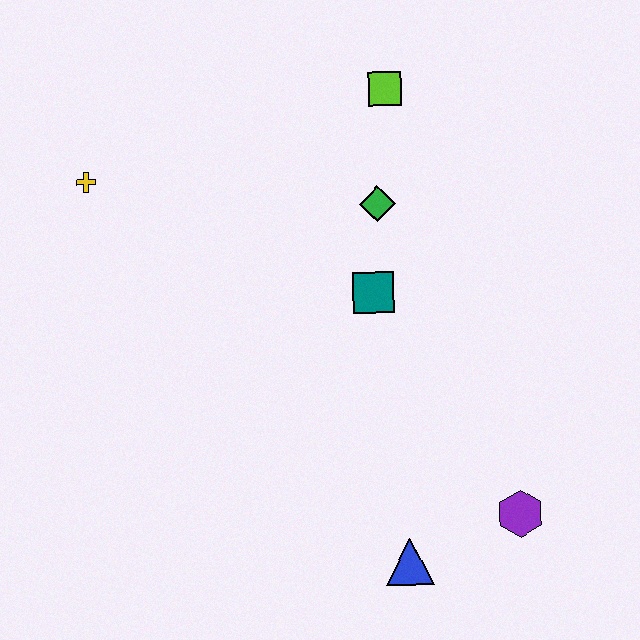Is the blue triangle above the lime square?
No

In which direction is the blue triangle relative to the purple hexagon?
The blue triangle is to the left of the purple hexagon.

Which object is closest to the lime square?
The green diamond is closest to the lime square.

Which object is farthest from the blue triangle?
The yellow cross is farthest from the blue triangle.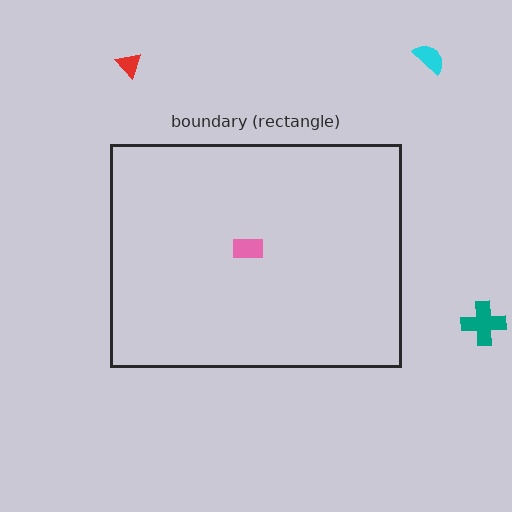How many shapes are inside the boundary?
1 inside, 3 outside.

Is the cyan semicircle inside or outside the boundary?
Outside.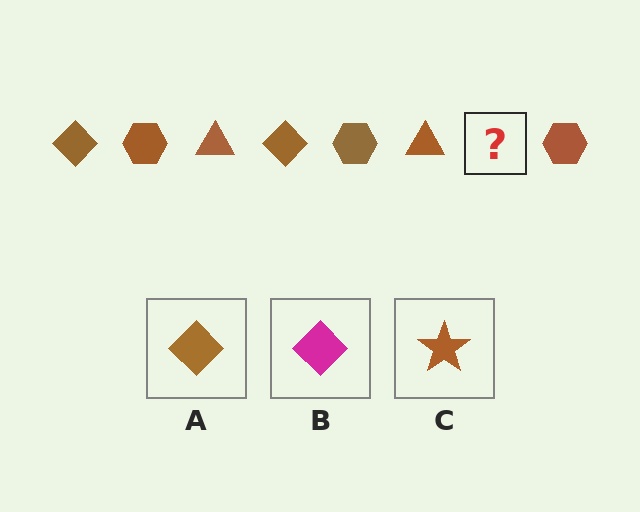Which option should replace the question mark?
Option A.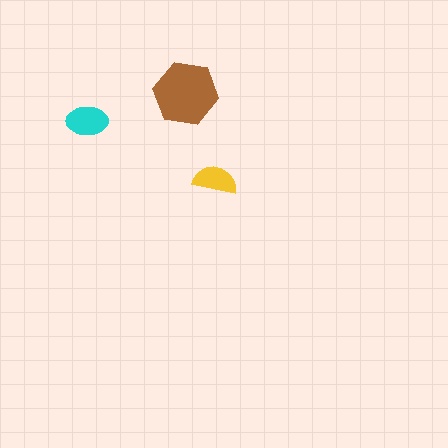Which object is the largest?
The brown hexagon.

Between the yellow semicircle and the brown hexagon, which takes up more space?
The brown hexagon.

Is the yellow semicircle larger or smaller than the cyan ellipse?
Smaller.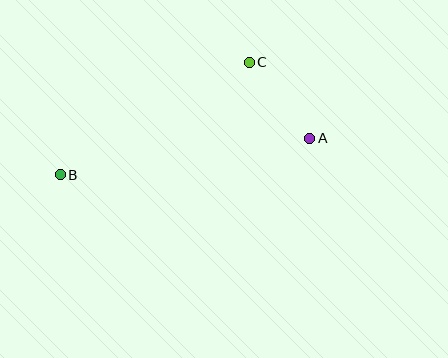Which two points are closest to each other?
Points A and C are closest to each other.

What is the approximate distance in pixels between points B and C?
The distance between B and C is approximately 220 pixels.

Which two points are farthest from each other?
Points A and B are farthest from each other.